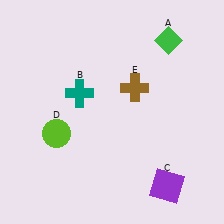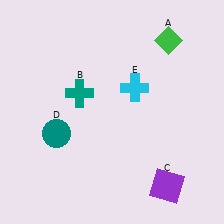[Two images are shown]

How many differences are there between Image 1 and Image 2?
There are 2 differences between the two images.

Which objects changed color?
D changed from lime to teal. E changed from brown to cyan.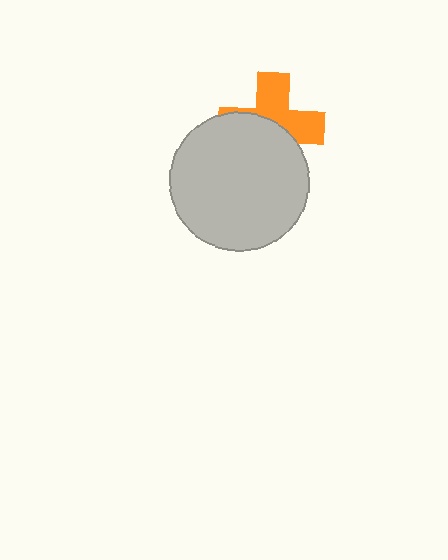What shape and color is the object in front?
The object in front is a light gray circle.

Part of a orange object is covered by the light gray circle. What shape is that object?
It is a cross.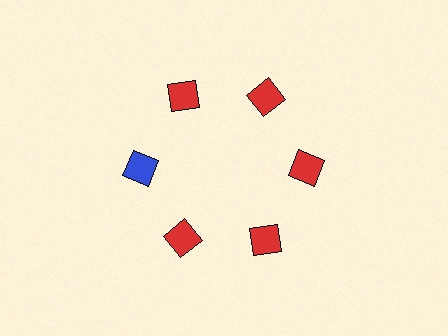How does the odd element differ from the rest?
It has a different color: blue instead of red.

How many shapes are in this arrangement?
There are 6 shapes arranged in a ring pattern.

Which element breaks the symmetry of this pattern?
The blue diamond at roughly the 9 o'clock position breaks the symmetry. All other shapes are red diamonds.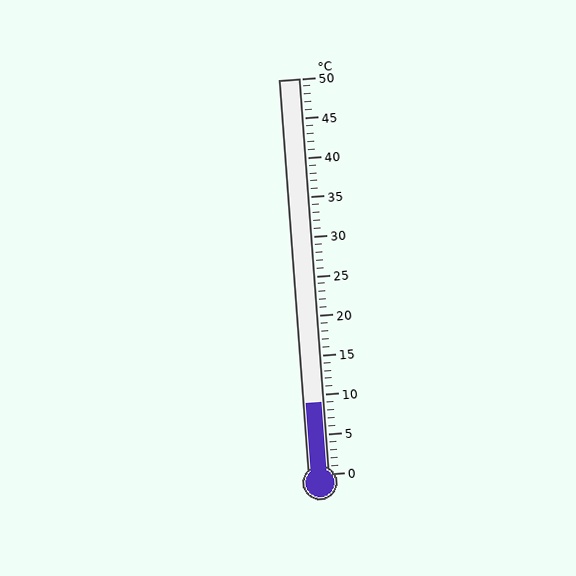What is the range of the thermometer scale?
The thermometer scale ranges from 0°C to 50°C.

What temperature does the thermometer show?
The thermometer shows approximately 9°C.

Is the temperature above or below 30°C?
The temperature is below 30°C.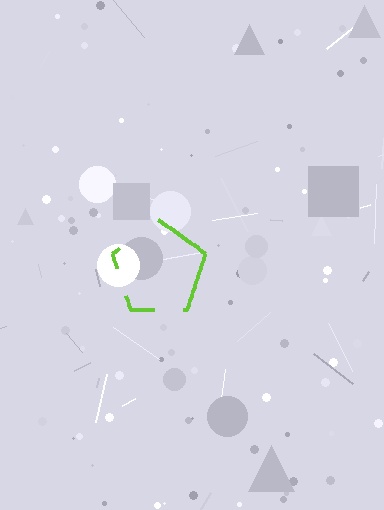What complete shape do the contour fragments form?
The contour fragments form a pentagon.